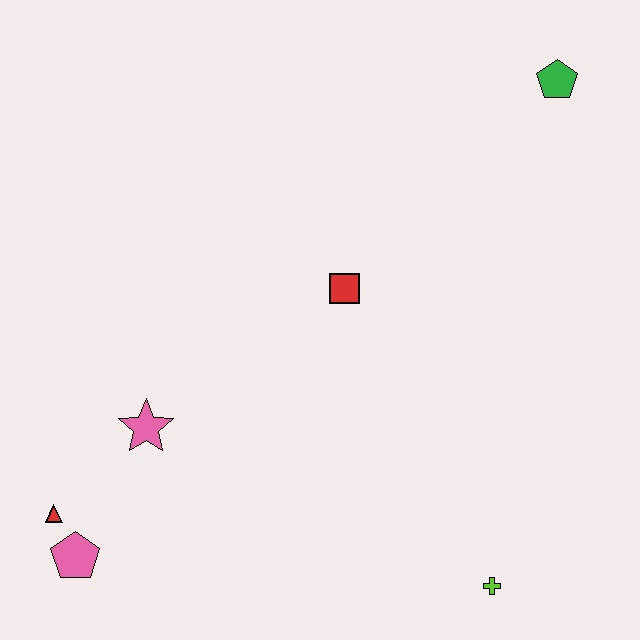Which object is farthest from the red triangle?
The green pentagon is farthest from the red triangle.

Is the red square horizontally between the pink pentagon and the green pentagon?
Yes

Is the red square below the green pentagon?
Yes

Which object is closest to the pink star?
The red triangle is closest to the pink star.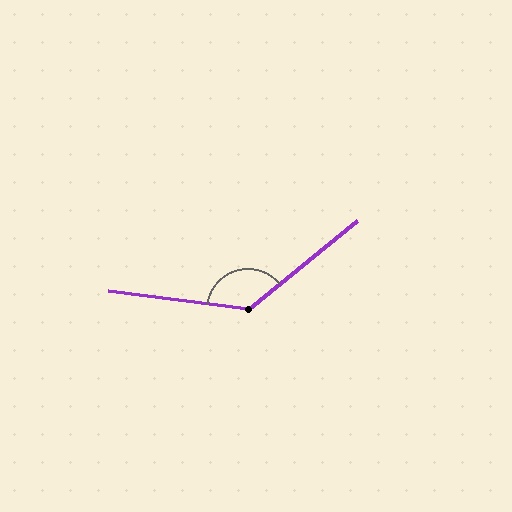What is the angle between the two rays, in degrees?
Approximately 134 degrees.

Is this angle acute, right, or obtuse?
It is obtuse.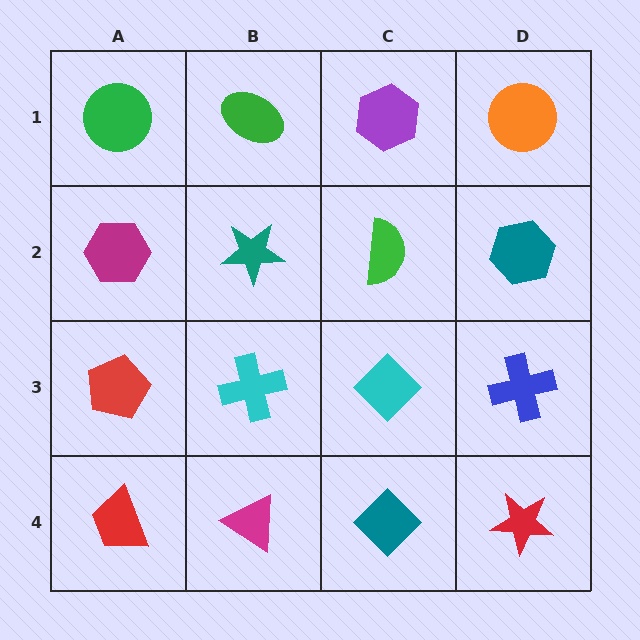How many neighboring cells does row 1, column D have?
2.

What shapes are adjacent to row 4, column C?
A cyan diamond (row 3, column C), a magenta triangle (row 4, column B), a red star (row 4, column D).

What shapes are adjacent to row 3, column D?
A teal hexagon (row 2, column D), a red star (row 4, column D), a cyan diamond (row 3, column C).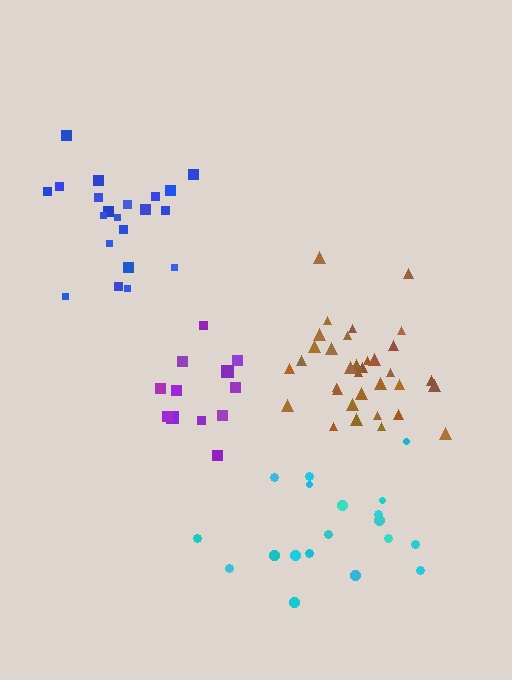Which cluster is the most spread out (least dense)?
Cyan.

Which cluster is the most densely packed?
Brown.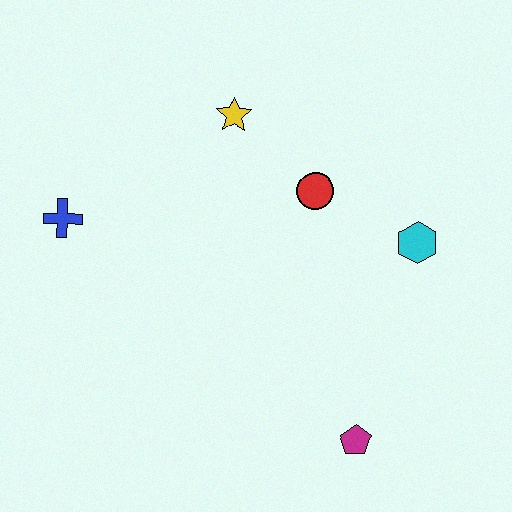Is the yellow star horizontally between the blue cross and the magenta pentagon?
Yes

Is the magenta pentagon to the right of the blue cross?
Yes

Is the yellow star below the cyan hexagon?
No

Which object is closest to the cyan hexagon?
The red circle is closest to the cyan hexagon.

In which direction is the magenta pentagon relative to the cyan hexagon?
The magenta pentagon is below the cyan hexagon.